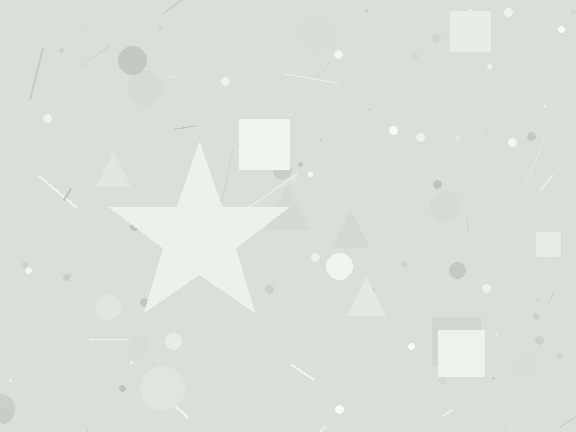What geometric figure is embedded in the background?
A star is embedded in the background.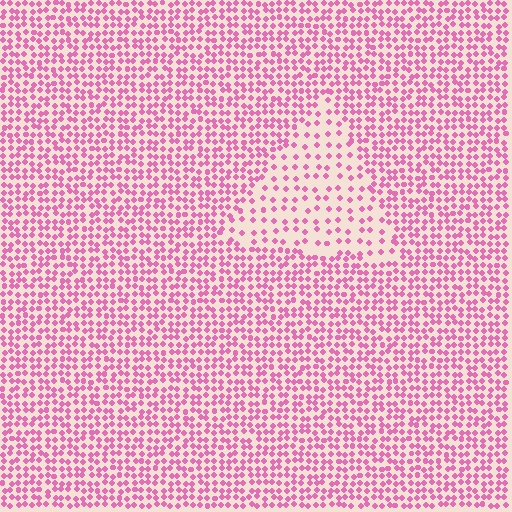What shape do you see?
I see a triangle.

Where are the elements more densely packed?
The elements are more densely packed outside the triangle boundary.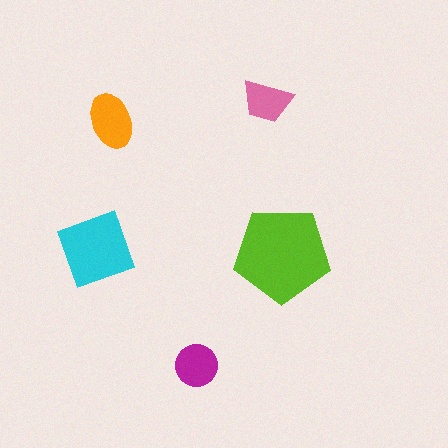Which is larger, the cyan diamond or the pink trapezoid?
The cyan diamond.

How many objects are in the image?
There are 5 objects in the image.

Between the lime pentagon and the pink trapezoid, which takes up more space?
The lime pentagon.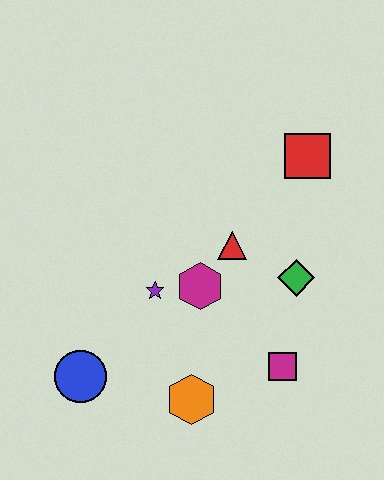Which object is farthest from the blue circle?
The red square is farthest from the blue circle.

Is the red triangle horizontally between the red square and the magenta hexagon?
Yes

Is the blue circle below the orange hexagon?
No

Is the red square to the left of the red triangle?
No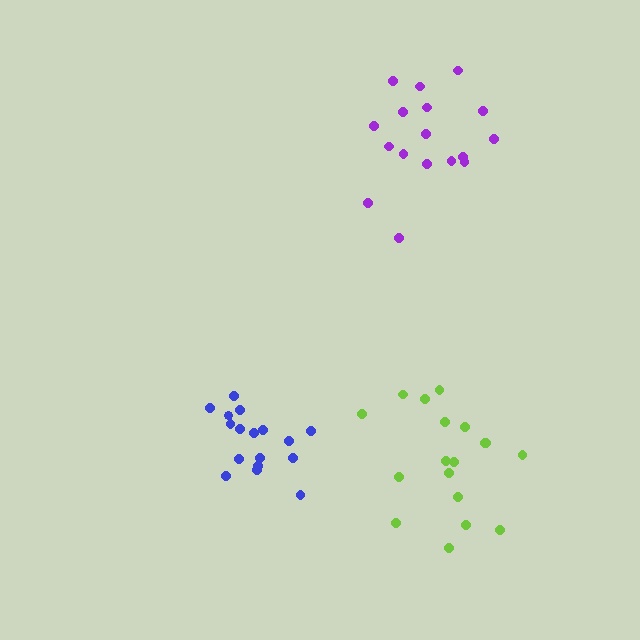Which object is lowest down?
The lime cluster is bottommost.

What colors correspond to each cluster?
The clusters are colored: blue, purple, lime.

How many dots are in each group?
Group 1: 17 dots, Group 2: 17 dots, Group 3: 18 dots (52 total).